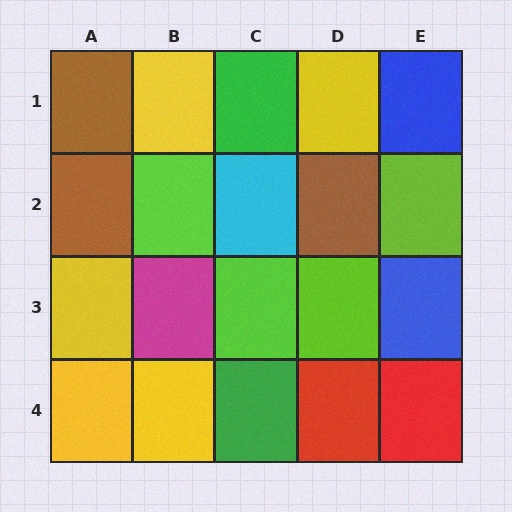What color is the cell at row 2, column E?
Lime.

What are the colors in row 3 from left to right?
Yellow, magenta, lime, lime, blue.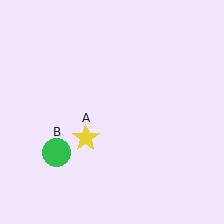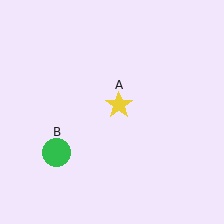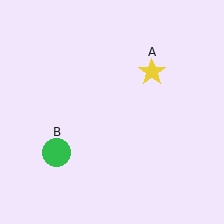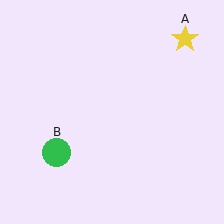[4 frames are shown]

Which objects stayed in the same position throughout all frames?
Green circle (object B) remained stationary.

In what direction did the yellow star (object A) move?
The yellow star (object A) moved up and to the right.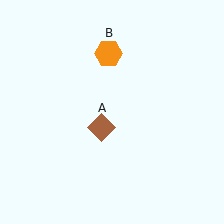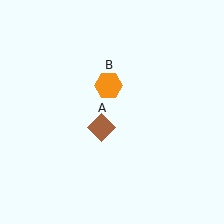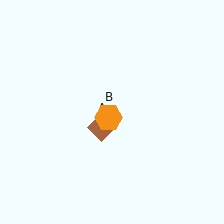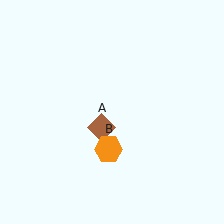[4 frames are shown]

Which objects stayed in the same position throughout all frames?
Brown diamond (object A) remained stationary.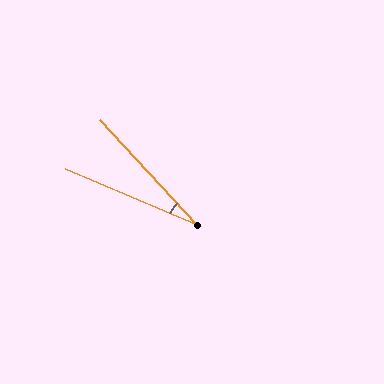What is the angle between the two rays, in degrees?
Approximately 24 degrees.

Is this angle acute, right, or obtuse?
It is acute.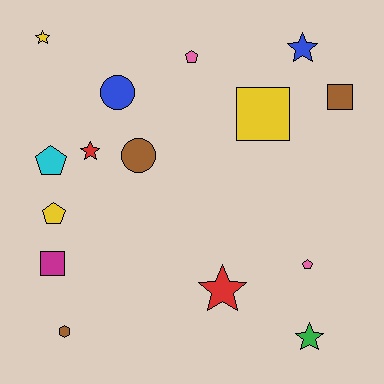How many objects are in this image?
There are 15 objects.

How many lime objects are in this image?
There are no lime objects.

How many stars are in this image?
There are 5 stars.